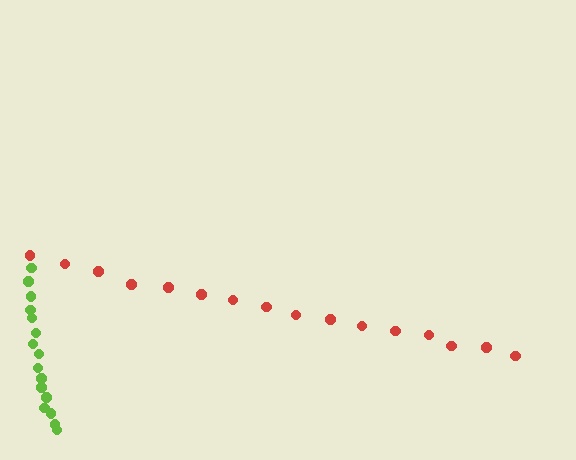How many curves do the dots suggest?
There are 2 distinct paths.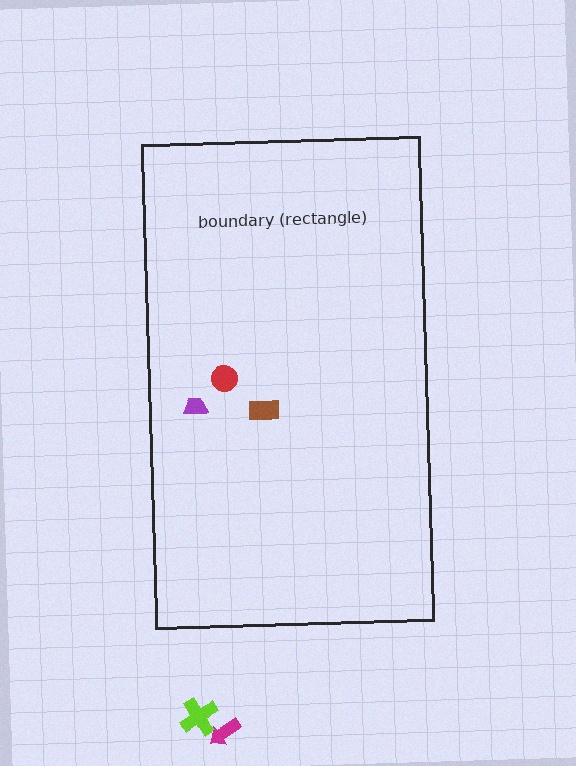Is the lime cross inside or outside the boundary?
Outside.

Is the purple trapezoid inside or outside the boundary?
Inside.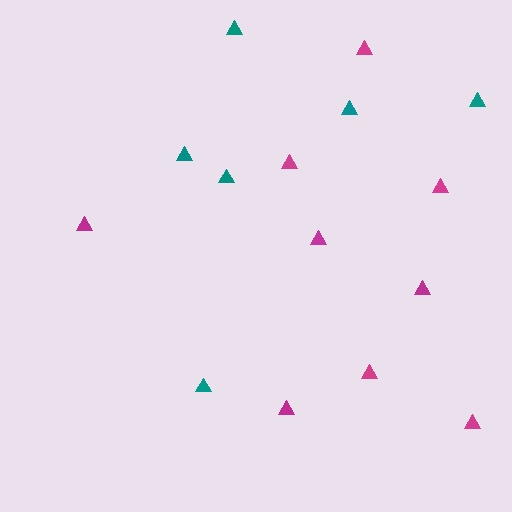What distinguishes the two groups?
There are 2 groups: one group of magenta triangles (9) and one group of teal triangles (6).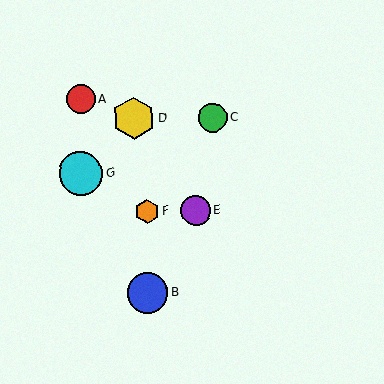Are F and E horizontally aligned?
Yes, both are at y≈211.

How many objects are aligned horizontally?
2 objects (E, F) are aligned horizontally.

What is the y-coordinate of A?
Object A is at y≈99.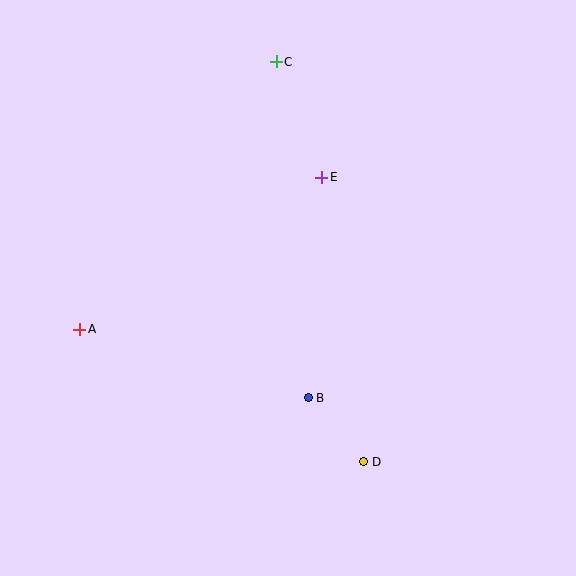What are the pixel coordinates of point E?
Point E is at (322, 177).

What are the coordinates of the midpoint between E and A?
The midpoint between E and A is at (201, 253).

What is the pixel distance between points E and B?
The distance between E and B is 221 pixels.